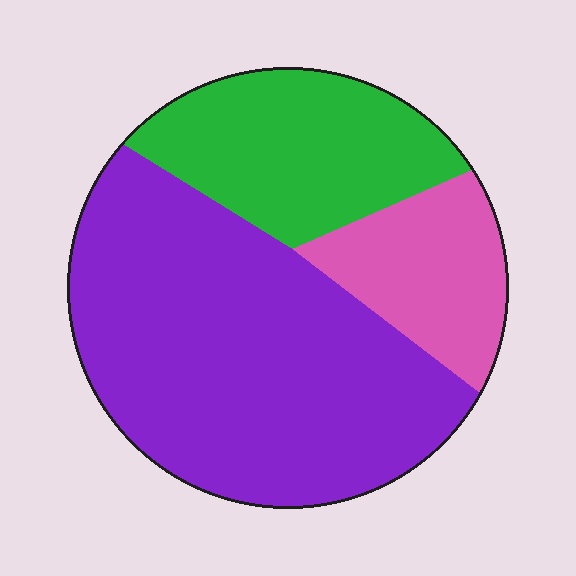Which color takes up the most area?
Purple, at roughly 60%.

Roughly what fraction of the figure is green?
Green takes up between a quarter and a half of the figure.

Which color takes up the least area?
Pink, at roughly 15%.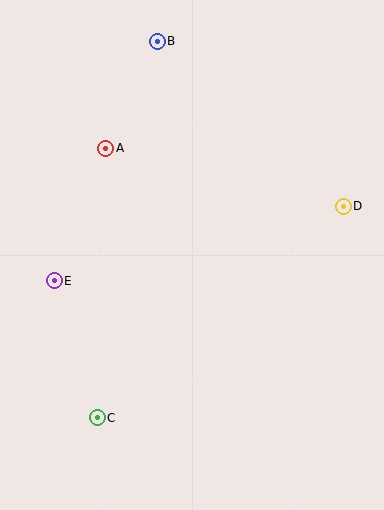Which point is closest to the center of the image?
Point A at (106, 148) is closest to the center.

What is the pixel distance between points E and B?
The distance between E and B is 260 pixels.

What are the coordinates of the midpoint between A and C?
The midpoint between A and C is at (102, 283).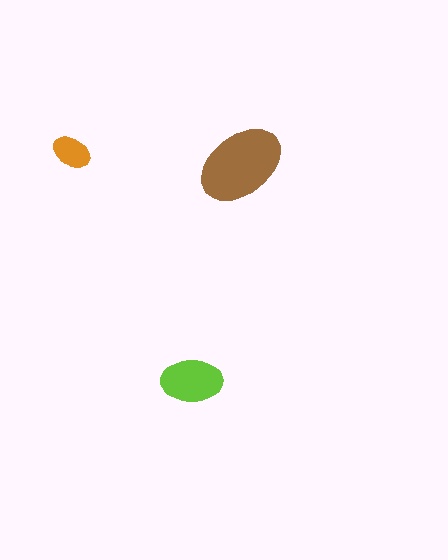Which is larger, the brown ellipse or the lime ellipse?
The brown one.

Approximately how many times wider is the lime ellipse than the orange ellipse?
About 1.5 times wider.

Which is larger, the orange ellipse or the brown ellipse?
The brown one.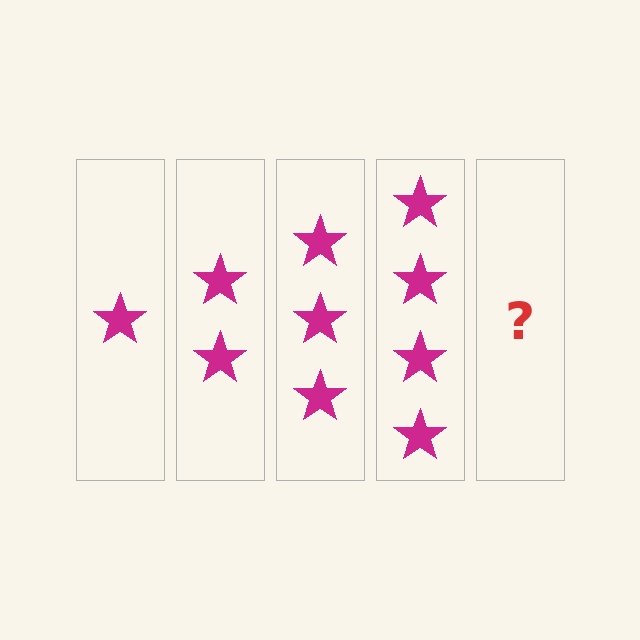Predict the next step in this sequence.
The next step is 5 stars.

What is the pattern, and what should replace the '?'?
The pattern is that each step adds one more star. The '?' should be 5 stars.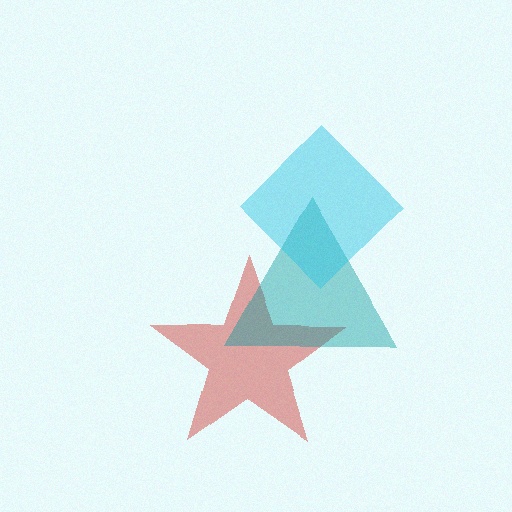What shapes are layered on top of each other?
The layered shapes are: a red star, a teal triangle, a cyan diamond.